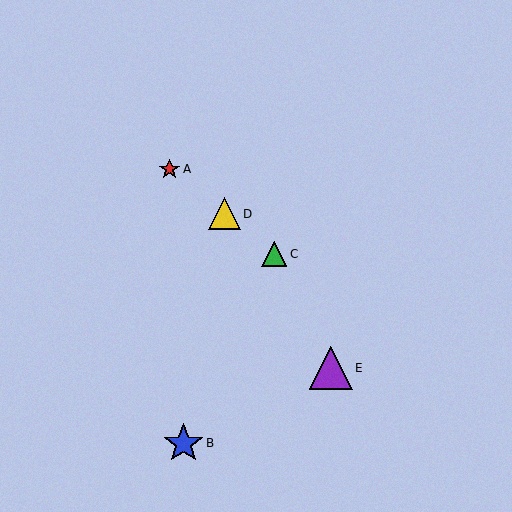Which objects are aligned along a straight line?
Objects A, C, D are aligned along a straight line.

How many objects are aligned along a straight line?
3 objects (A, C, D) are aligned along a straight line.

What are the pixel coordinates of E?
Object E is at (331, 368).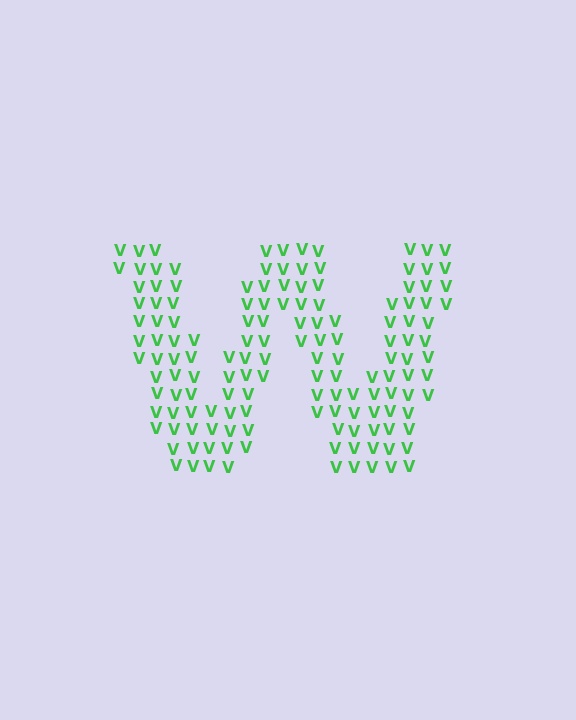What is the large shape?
The large shape is the letter W.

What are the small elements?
The small elements are letter V's.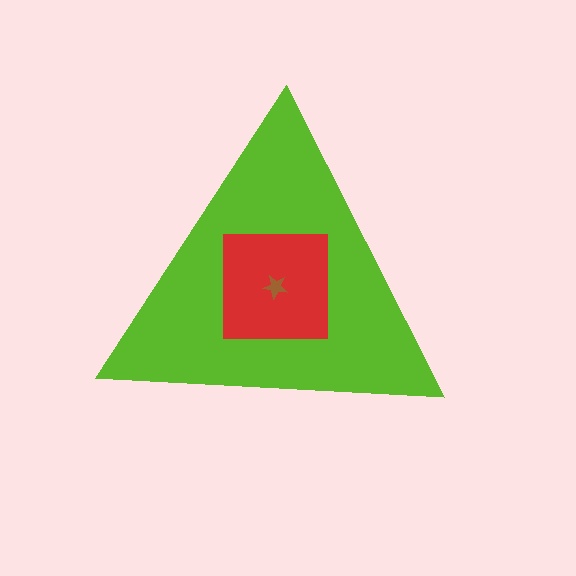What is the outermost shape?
The lime triangle.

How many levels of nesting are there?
3.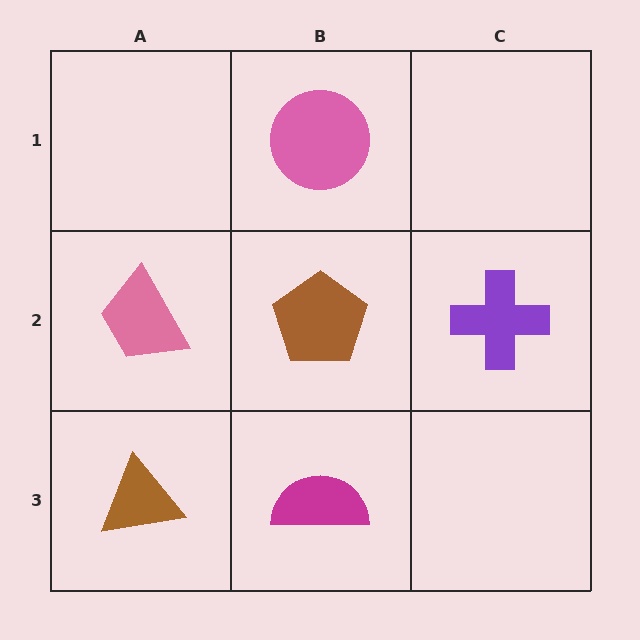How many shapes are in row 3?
2 shapes.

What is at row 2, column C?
A purple cross.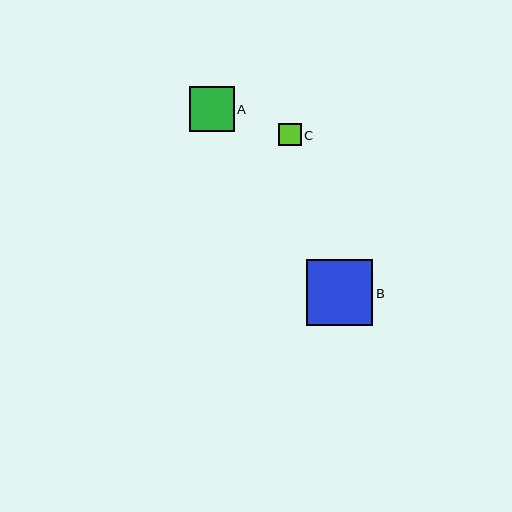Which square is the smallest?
Square C is the smallest with a size of approximately 22 pixels.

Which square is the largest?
Square B is the largest with a size of approximately 67 pixels.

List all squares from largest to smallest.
From largest to smallest: B, A, C.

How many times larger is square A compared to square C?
Square A is approximately 2.0 times the size of square C.